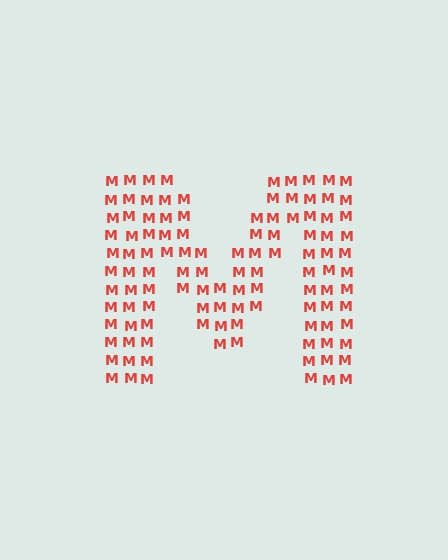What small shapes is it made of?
It is made of small letter M's.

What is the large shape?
The large shape is the letter M.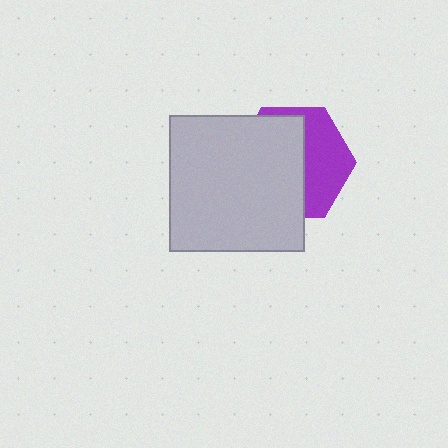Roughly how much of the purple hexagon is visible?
A small part of it is visible (roughly 41%).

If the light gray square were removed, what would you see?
You would see the complete purple hexagon.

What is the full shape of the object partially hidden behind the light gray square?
The partially hidden object is a purple hexagon.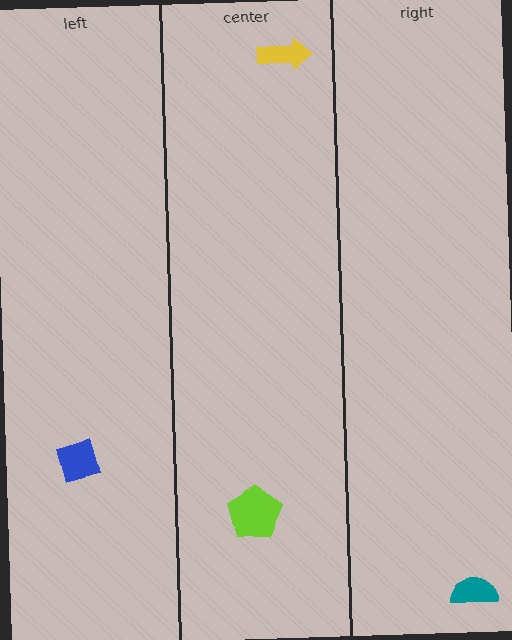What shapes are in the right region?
The teal semicircle.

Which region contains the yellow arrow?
The center region.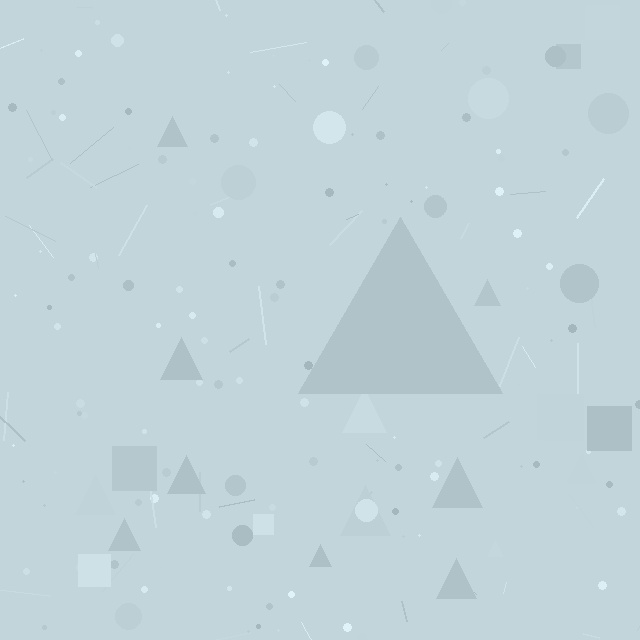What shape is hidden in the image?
A triangle is hidden in the image.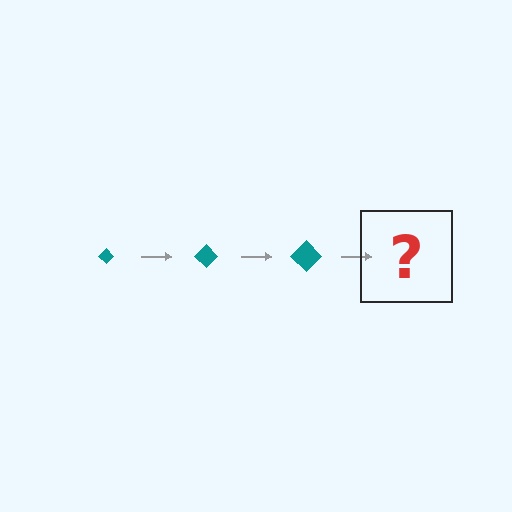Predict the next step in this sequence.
The next step is a teal diamond, larger than the previous one.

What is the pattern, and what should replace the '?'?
The pattern is that the diamond gets progressively larger each step. The '?' should be a teal diamond, larger than the previous one.